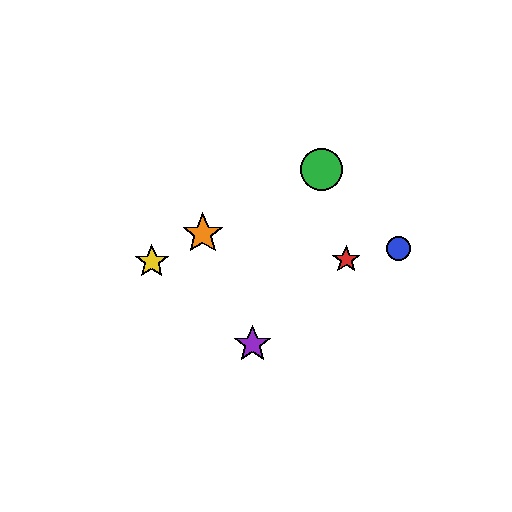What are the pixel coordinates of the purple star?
The purple star is at (252, 344).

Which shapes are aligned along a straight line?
The green circle, the yellow star, the orange star are aligned along a straight line.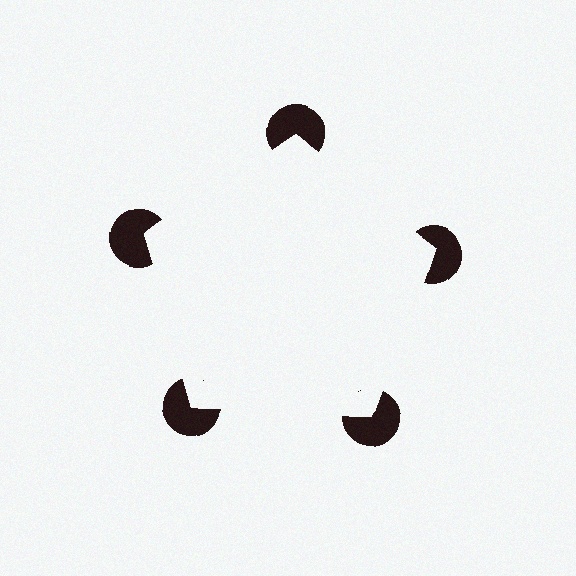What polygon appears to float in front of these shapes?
An illusory pentagon — its edges are inferred from the aligned wedge cuts in the pac-man discs, not physically drawn.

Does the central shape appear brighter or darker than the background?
It typically appears slightly brighter than the background, even though no actual brightness change is drawn.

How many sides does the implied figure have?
5 sides.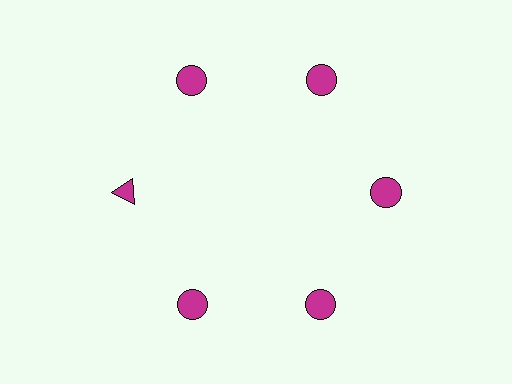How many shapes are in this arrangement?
There are 6 shapes arranged in a ring pattern.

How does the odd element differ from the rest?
It has a different shape: triangle instead of circle.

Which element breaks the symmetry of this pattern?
The magenta triangle at roughly the 9 o'clock position breaks the symmetry. All other shapes are magenta circles.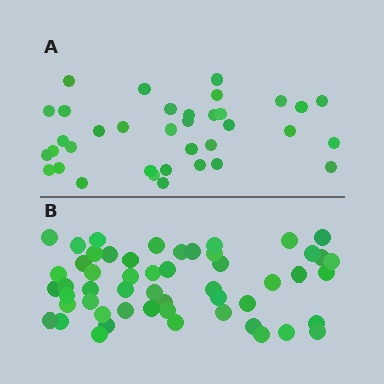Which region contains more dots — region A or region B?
Region B (the bottom region) has more dots.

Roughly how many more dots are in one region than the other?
Region B has approximately 15 more dots than region A.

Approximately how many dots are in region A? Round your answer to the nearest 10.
About 40 dots. (The exact count is 36, which rounds to 40.)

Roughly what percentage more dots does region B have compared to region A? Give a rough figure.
About 45% more.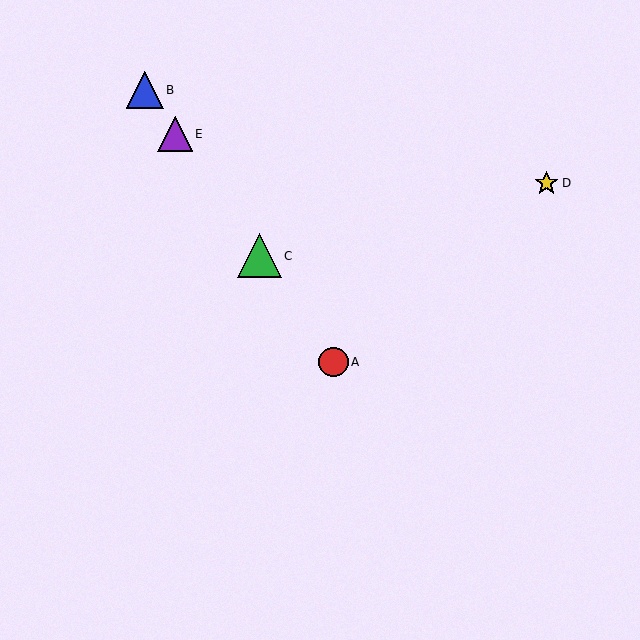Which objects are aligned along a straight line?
Objects A, B, C, E are aligned along a straight line.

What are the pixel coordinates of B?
Object B is at (145, 90).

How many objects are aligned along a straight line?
4 objects (A, B, C, E) are aligned along a straight line.